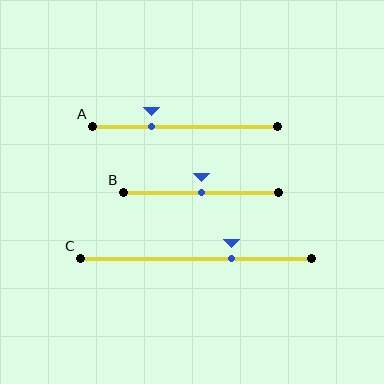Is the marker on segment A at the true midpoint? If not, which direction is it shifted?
No, the marker on segment A is shifted to the left by about 18% of the segment length.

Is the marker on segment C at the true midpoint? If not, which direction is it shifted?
No, the marker on segment C is shifted to the right by about 15% of the segment length.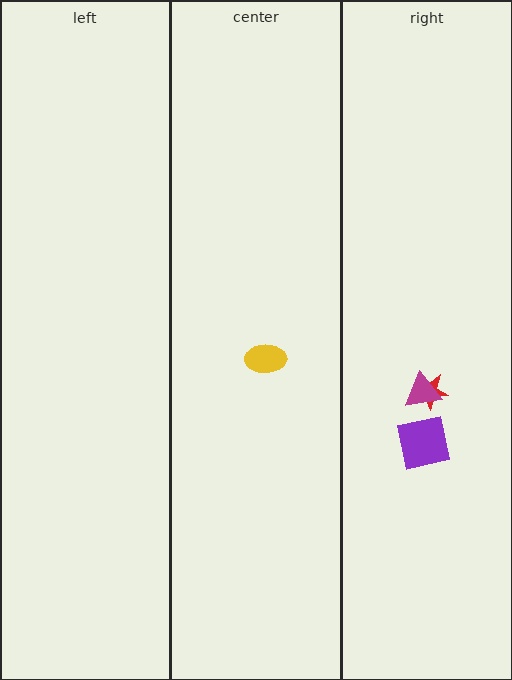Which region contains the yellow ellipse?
The center region.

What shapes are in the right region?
The purple square, the red star, the magenta triangle.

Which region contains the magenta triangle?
The right region.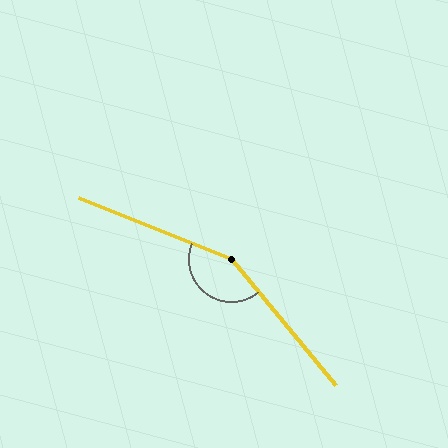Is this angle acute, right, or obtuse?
It is obtuse.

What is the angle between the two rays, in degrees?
Approximately 151 degrees.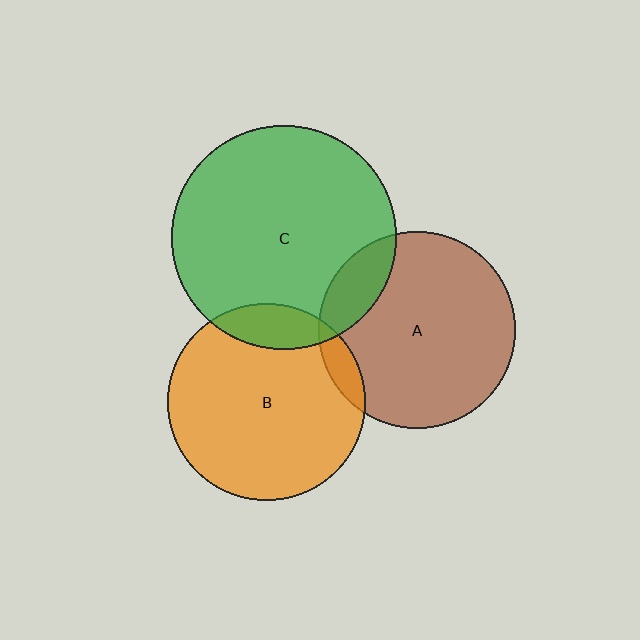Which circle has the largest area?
Circle C (green).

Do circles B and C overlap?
Yes.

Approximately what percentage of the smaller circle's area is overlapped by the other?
Approximately 15%.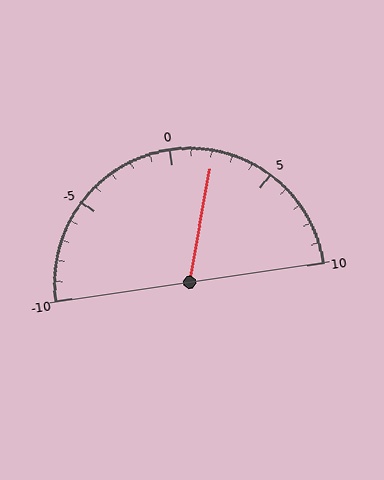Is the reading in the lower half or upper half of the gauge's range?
The reading is in the upper half of the range (-10 to 10).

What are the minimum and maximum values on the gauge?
The gauge ranges from -10 to 10.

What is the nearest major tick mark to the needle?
The nearest major tick mark is 0.